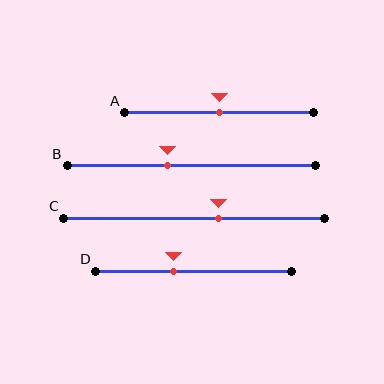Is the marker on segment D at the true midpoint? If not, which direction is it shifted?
No, the marker on segment D is shifted to the left by about 10% of the segment length.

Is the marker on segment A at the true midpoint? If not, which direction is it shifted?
Yes, the marker on segment A is at the true midpoint.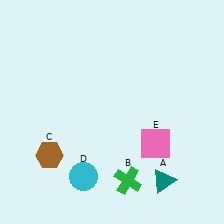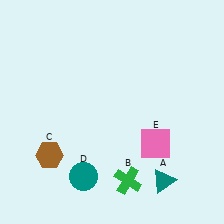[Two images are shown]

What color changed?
The circle (D) changed from cyan in Image 1 to teal in Image 2.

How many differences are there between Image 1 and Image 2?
There is 1 difference between the two images.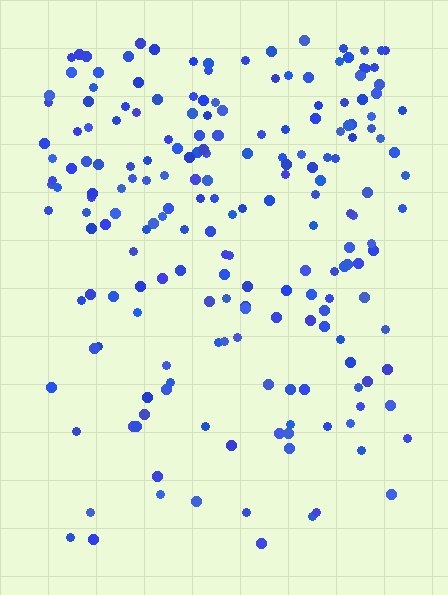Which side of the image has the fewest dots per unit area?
The bottom.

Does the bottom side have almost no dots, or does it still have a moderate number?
Still a moderate number, just noticeably fewer than the top.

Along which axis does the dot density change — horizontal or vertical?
Vertical.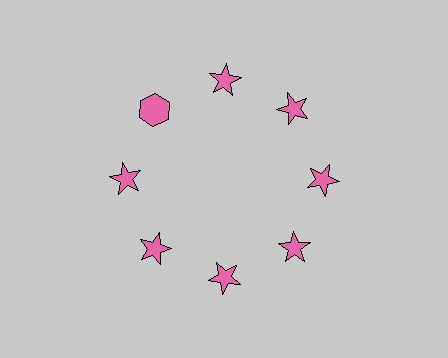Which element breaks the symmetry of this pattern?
The pink hexagon at roughly the 10 o'clock position breaks the symmetry. All other shapes are pink stars.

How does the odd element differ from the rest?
It has a different shape: hexagon instead of star.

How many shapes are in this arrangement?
There are 8 shapes arranged in a ring pattern.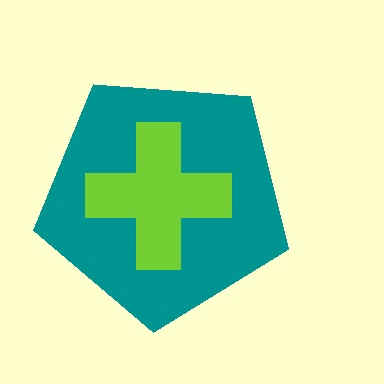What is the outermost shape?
The teal pentagon.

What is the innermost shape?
The lime cross.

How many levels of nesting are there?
2.